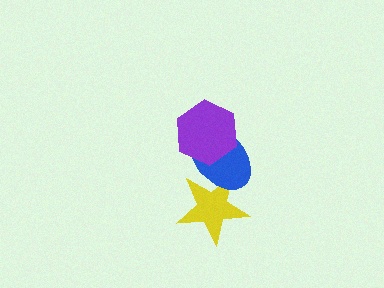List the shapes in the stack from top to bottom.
From top to bottom: the purple hexagon, the blue ellipse, the yellow star.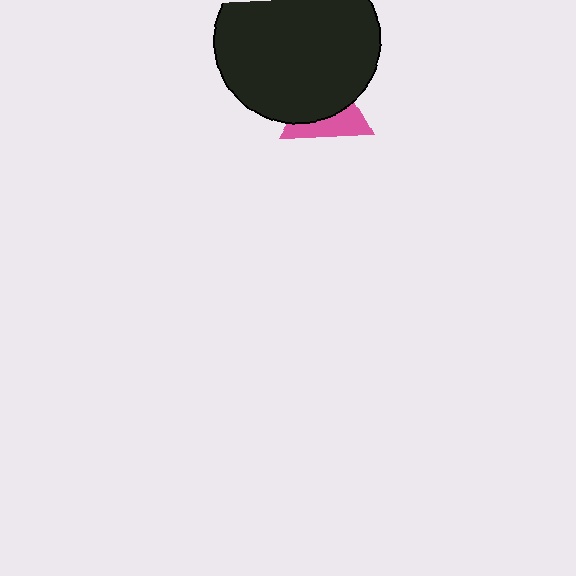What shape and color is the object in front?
The object in front is a black circle.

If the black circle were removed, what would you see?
You would see the complete pink triangle.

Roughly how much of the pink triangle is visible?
A small part of it is visible (roughly 43%).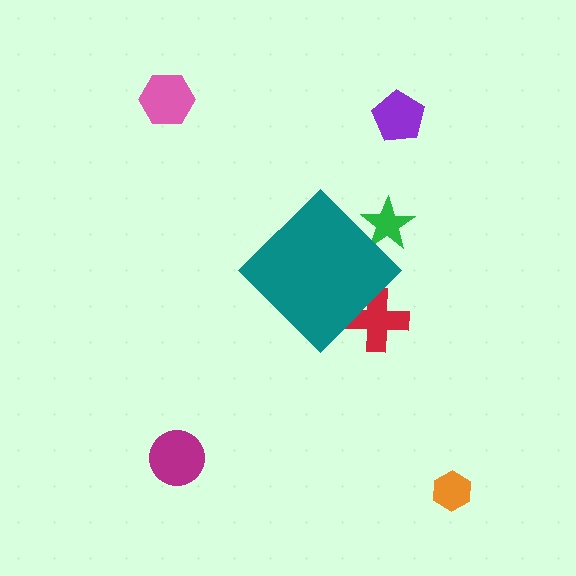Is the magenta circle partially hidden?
No, the magenta circle is fully visible.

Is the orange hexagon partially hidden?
No, the orange hexagon is fully visible.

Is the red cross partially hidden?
Yes, the red cross is partially hidden behind the teal diamond.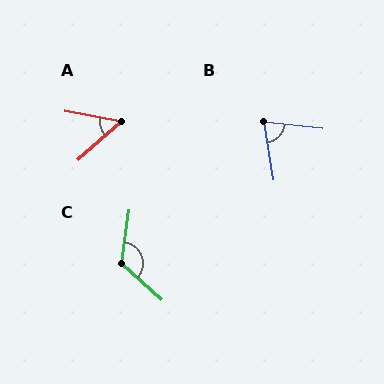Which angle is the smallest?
A, at approximately 52 degrees.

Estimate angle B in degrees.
Approximately 74 degrees.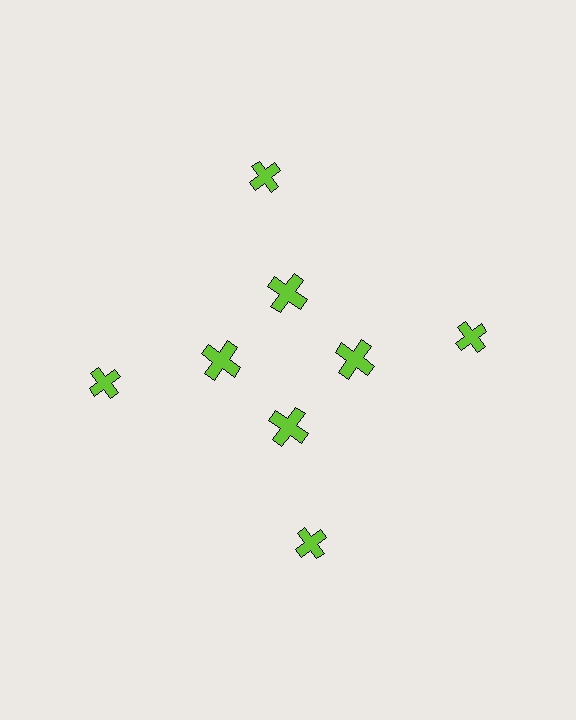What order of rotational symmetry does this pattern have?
This pattern has 4-fold rotational symmetry.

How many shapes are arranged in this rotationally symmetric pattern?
There are 8 shapes, arranged in 4 groups of 2.